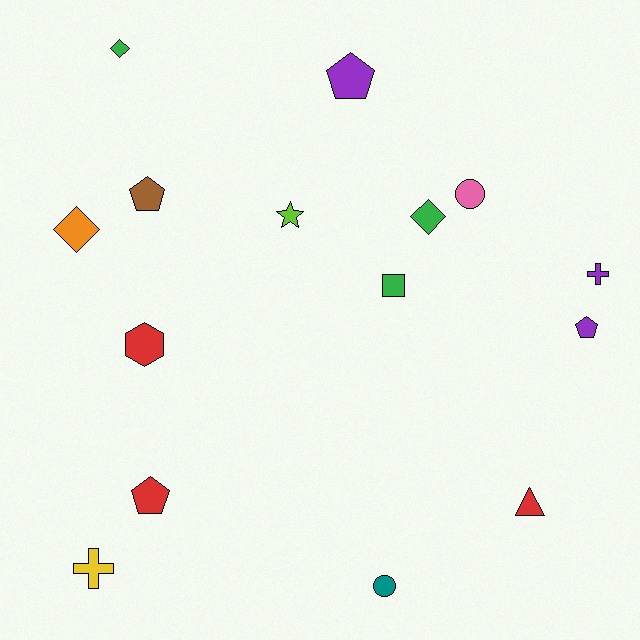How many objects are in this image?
There are 15 objects.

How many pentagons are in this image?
There are 4 pentagons.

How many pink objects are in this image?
There is 1 pink object.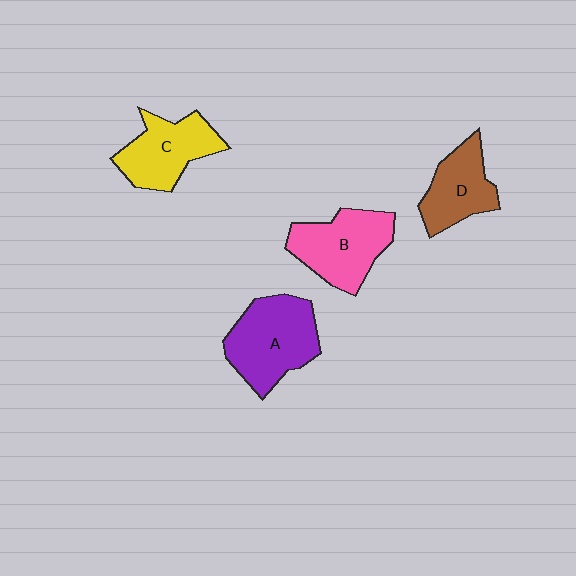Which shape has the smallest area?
Shape D (brown).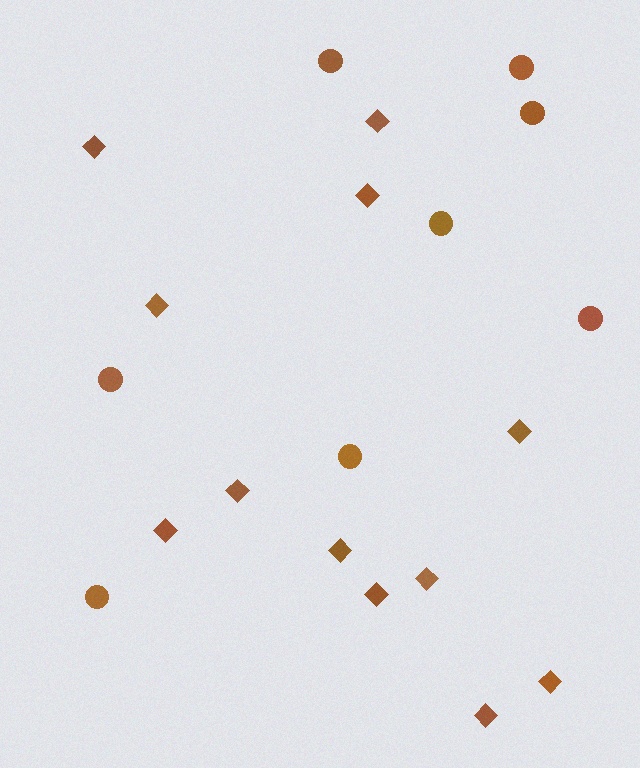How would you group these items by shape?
There are 2 groups: one group of circles (8) and one group of diamonds (12).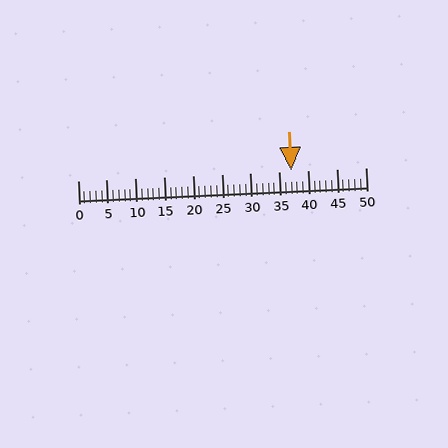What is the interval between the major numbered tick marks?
The major tick marks are spaced 5 units apart.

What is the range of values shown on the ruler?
The ruler shows values from 0 to 50.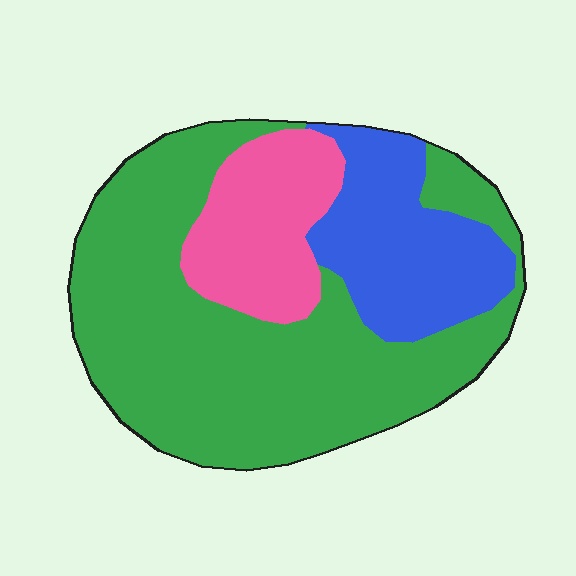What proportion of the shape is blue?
Blue covers roughly 20% of the shape.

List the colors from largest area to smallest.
From largest to smallest: green, blue, pink.